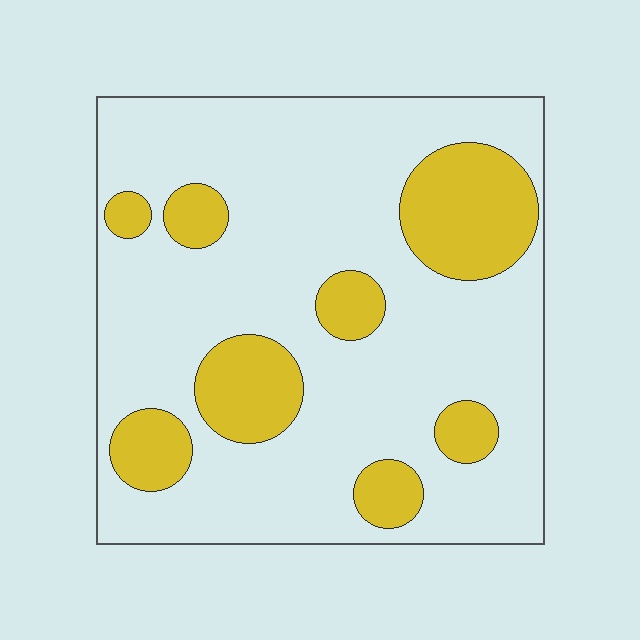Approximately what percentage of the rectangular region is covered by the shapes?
Approximately 25%.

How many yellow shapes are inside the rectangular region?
8.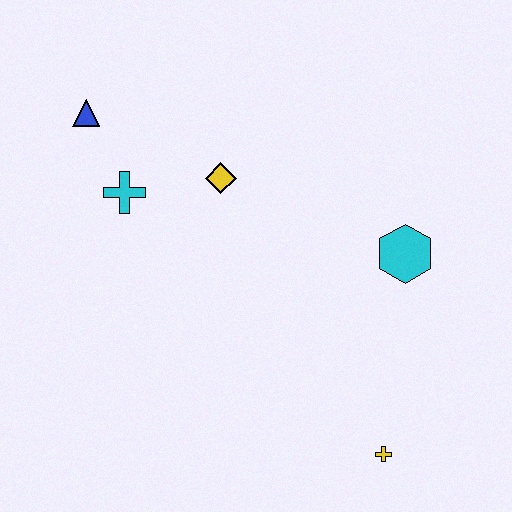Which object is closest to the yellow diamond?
The cyan cross is closest to the yellow diamond.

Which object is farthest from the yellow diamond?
The yellow cross is farthest from the yellow diamond.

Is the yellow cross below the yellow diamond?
Yes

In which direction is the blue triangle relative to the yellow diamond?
The blue triangle is to the left of the yellow diamond.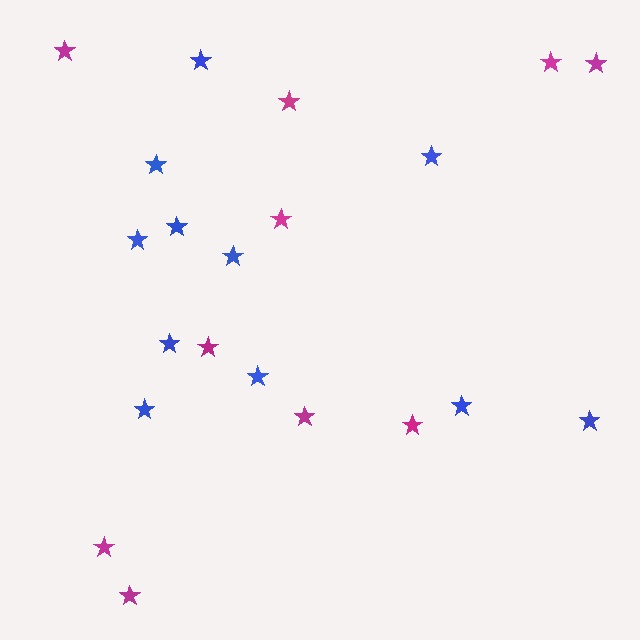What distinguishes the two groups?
There are 2 groups: one group of magenta stars (10) and one group of blue stars (11).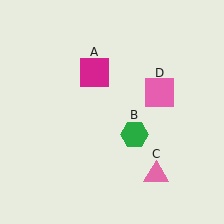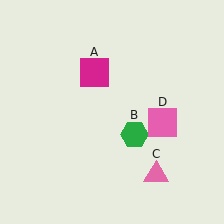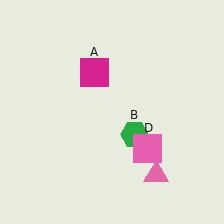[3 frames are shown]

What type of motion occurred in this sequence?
The pink square (object D) rotated clockwise around the center of the scene.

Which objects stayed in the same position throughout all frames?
Magenta square (object A) and green hexagon (object B) and pink triangle (object C) remained stationary.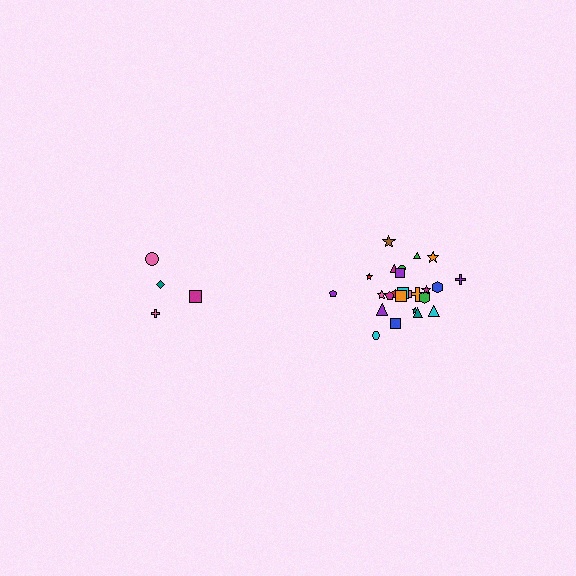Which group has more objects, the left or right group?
The right group.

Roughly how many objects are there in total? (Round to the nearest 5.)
Roughly 30 objects in total.